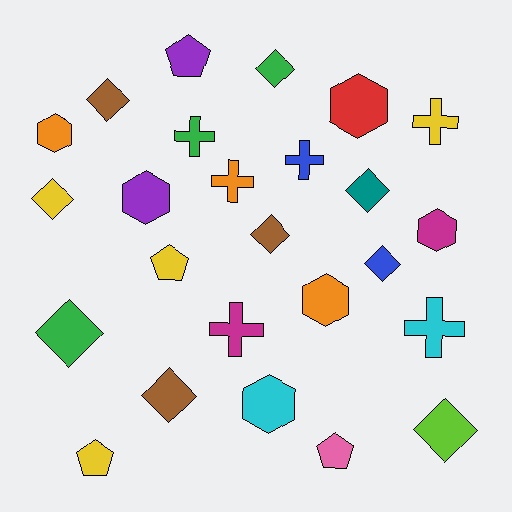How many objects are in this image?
There are 25 objects.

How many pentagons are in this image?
There are 4 pentagons.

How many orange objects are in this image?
There are 3 orange objects.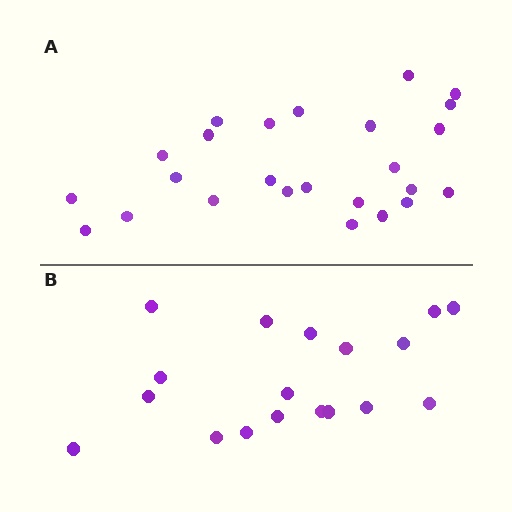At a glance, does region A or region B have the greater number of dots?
Region A (the top region) has more dots.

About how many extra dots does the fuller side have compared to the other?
Region A has roughly 8 or so more dots than region B.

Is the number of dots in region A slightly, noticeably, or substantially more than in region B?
Region A has noticeably more, but not dramatically so. The ratio is roughly 1.4 to 1.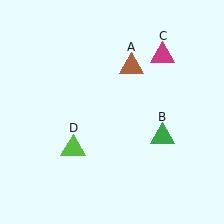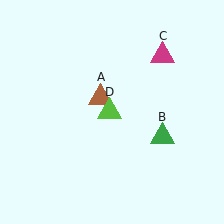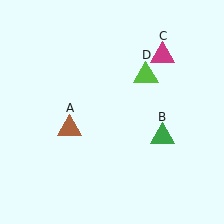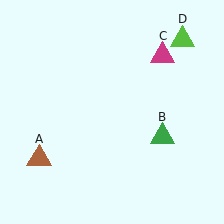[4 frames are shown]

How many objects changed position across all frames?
2 objects changed position: brown triangle (object A), lime triangle (object D).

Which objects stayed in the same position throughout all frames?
Green triangle (object B) and magenta triangle (object C) remained stationary.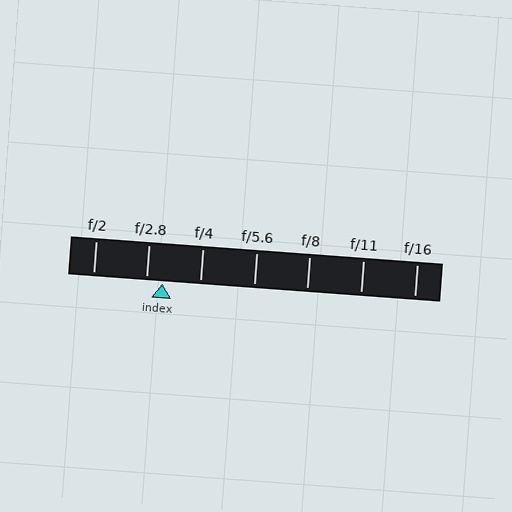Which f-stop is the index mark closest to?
The index mark is closest to f/2.8.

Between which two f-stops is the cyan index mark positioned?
The index mark is between f/2.8 and f/4.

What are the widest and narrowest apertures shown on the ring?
The widest aperture shown is f/2 and the narrowest is f/16.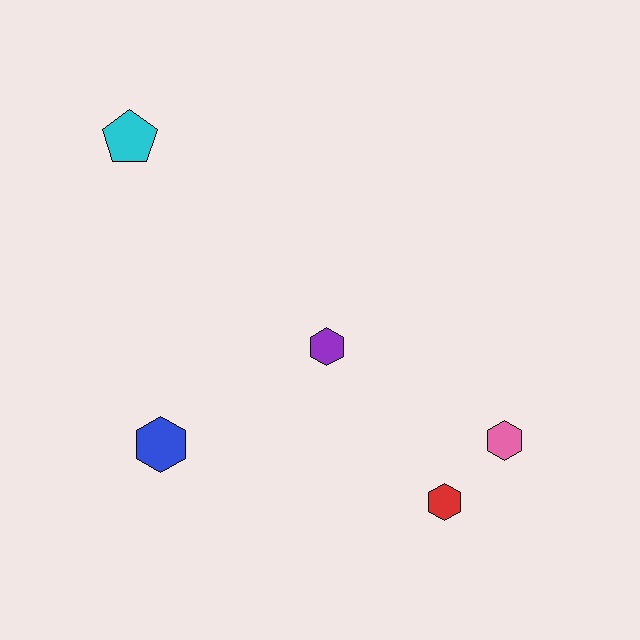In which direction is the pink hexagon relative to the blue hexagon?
The pink hexagon is to the right of the blue hexagon.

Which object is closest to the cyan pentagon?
The purple hexagon is closest to the cyan pentagon.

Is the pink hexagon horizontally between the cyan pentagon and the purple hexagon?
No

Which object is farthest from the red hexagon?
The cyan pentagon is farthest from the red hexagon.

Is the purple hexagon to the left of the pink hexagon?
Yes